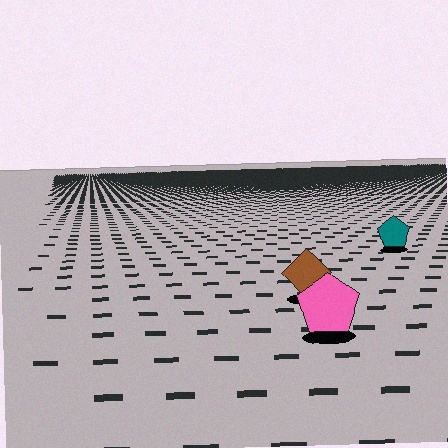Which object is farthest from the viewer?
The teal pentagon is farthest from the viewer. It appears smaller and the ground texture around it is denser.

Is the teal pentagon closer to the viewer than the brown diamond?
No. The brown diamond is closer — you can tell from the texture gradient: the ground texture is coarser near it.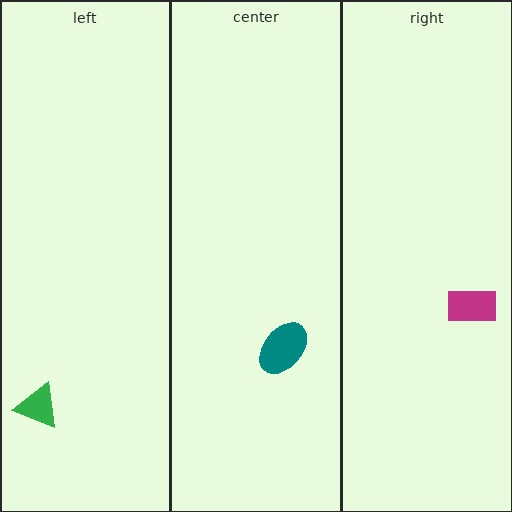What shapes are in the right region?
The magenta rectangle.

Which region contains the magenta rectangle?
The right region.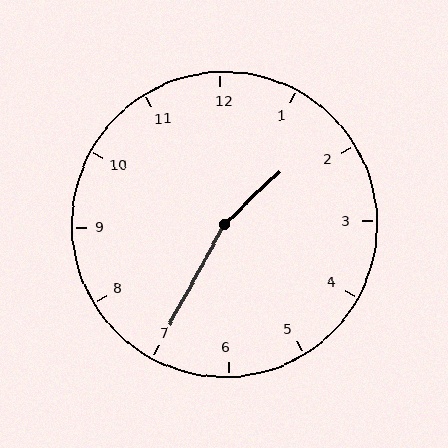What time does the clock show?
1:35.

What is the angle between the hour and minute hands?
Approximately 162 degrees.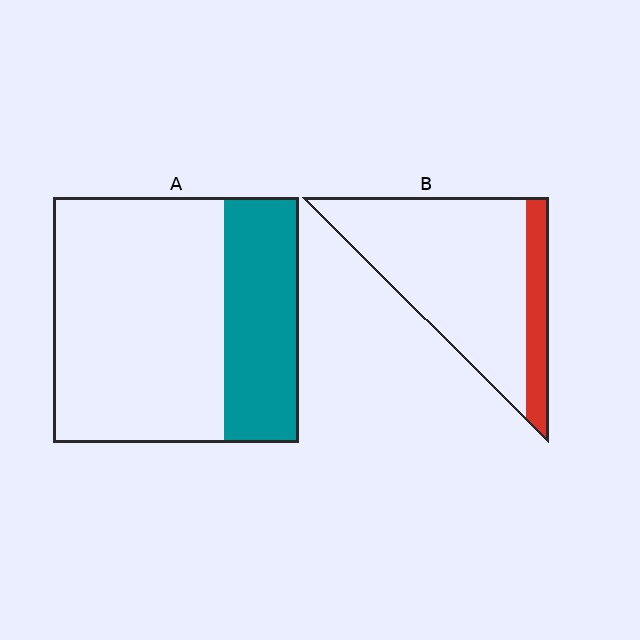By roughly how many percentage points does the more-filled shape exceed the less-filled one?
By roughly 15 percentage points (A over B).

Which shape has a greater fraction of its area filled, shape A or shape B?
Shape A.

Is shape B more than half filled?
No.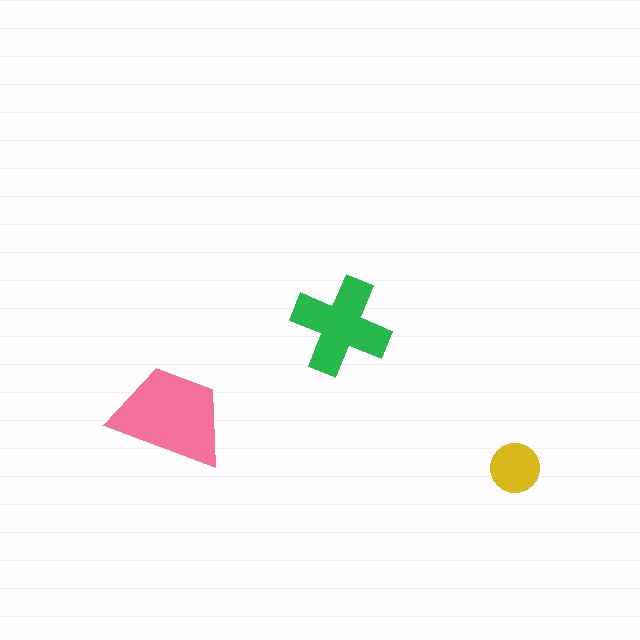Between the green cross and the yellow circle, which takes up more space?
The green cross.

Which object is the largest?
The pink trapezoid.